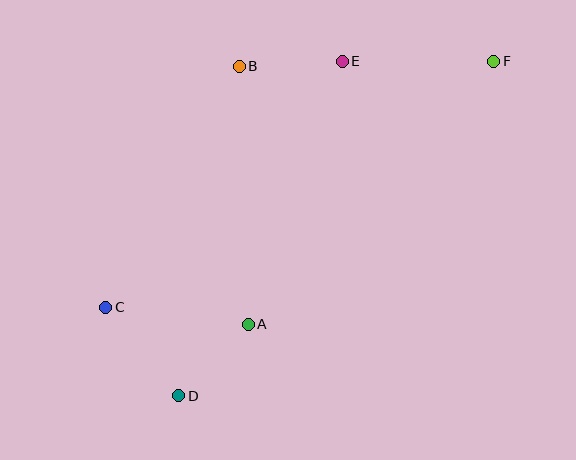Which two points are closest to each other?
Points A and D are closest to each other.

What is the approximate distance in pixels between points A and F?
The distance between A and F is approximately 360 pixels.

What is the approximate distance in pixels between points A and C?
The distance between A and C is approximately 144 pixels.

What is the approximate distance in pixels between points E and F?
The distance between E and F is approximately 152 pixels.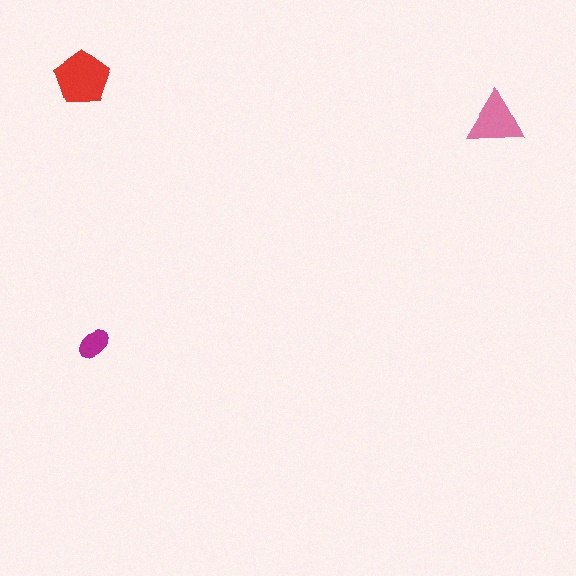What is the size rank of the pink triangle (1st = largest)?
2nd.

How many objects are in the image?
There are 3 objects in the image.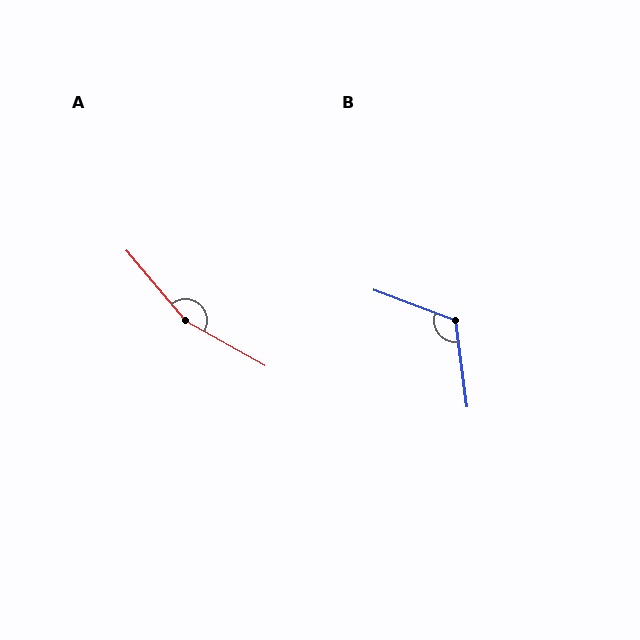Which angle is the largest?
A, at approximately 160 degrees.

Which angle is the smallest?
B, at approximately 118 degrees.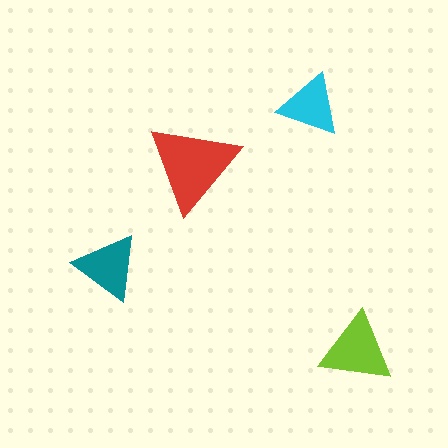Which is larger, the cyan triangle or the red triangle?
The red one.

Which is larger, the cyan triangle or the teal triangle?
The teal one.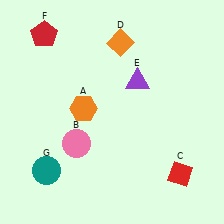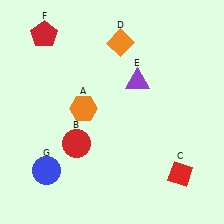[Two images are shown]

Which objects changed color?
B changed from pink to red. G changed from teal to blue.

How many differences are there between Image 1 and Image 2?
There are 2 differences between the two images.